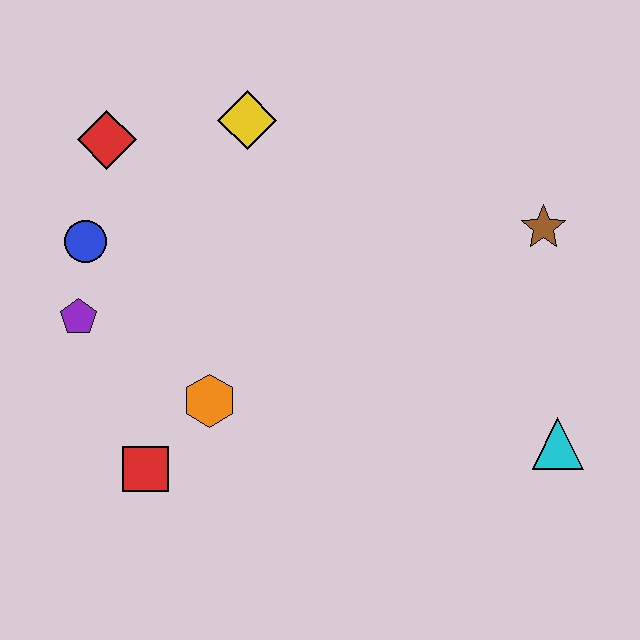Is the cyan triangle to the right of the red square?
Yes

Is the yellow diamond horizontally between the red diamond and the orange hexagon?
No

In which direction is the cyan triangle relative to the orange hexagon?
The cyan triangle is to the right of the orange hexagon.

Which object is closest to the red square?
The orange hexagon is closest to the red square.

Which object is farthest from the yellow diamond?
The cyan triangle is farthest from the yellow diamond.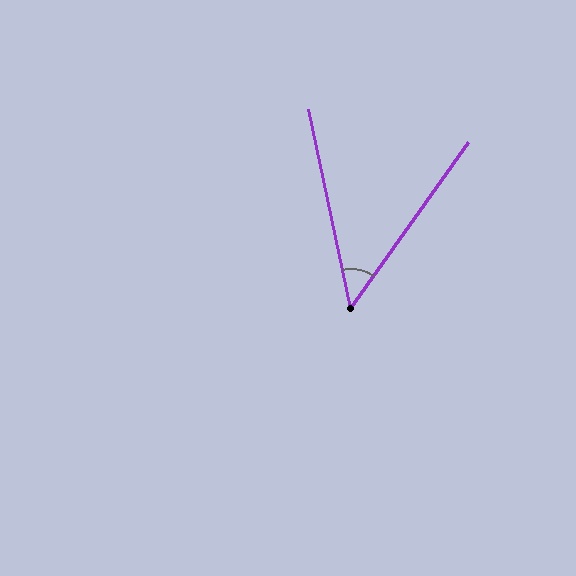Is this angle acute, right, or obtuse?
It is acute.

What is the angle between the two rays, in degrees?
Approximately 47 degrees.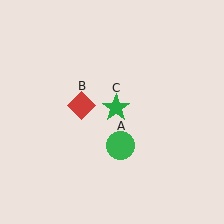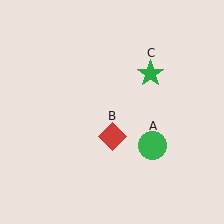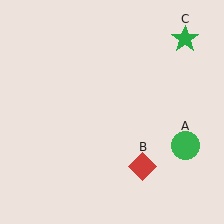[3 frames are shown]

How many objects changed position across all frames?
3 objects changed position: green circle (object A), red diamond (object B), green star (object C).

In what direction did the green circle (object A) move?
The green circle (object A) moved right.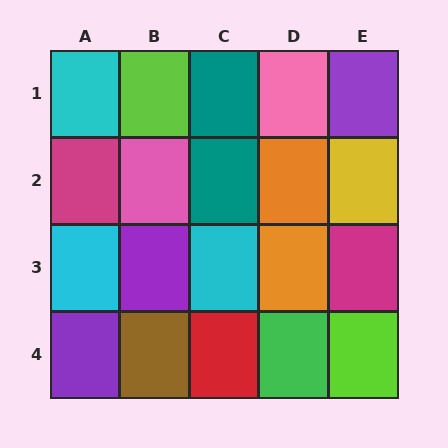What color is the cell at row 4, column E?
Lime.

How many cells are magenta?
2 cells are magenta.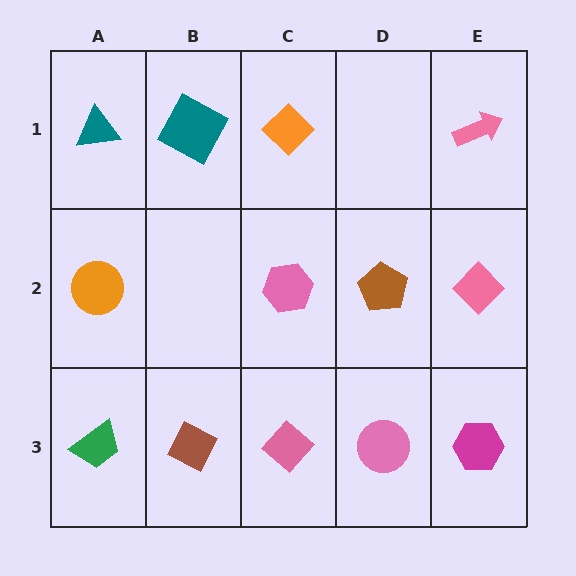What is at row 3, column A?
A green trapezoid.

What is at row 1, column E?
A pink arrow.